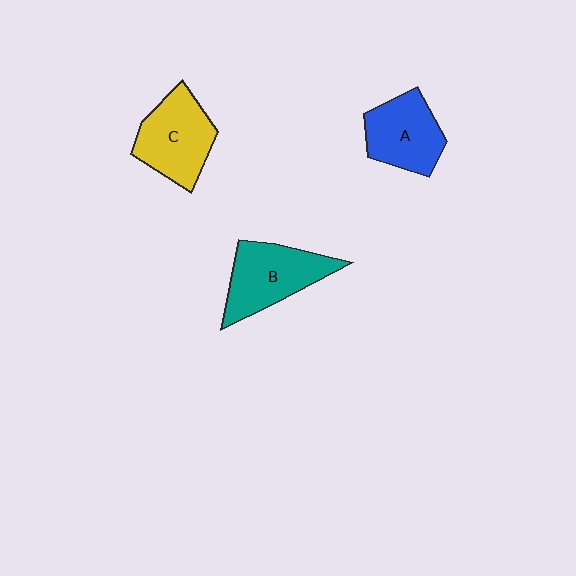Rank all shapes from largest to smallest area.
From largest to smallest: B (teal), C (yellow), A (blue).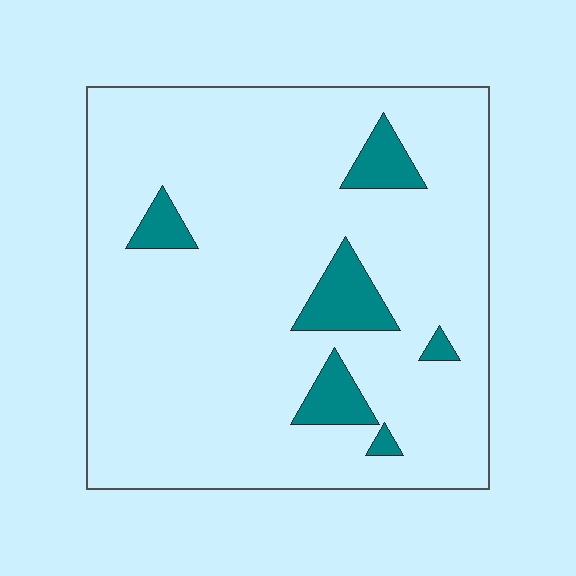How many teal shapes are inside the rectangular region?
6.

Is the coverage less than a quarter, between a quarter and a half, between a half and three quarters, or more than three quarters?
Less than a quarter.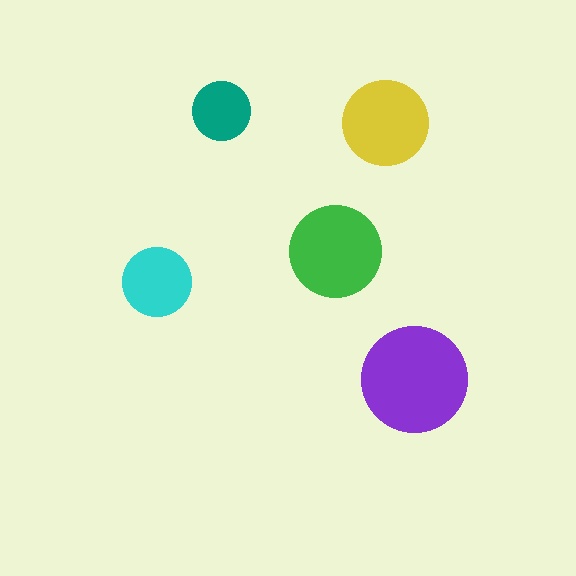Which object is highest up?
The teal circle is topmost.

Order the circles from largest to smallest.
the purple one, the green one, the yellow one, the cyan one, the teal one.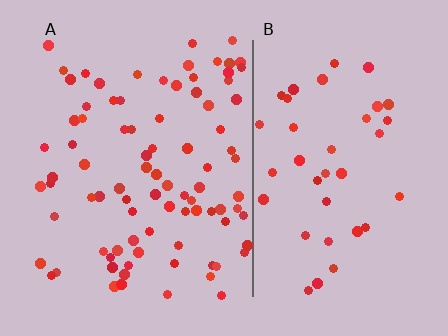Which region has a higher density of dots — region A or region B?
A (the left).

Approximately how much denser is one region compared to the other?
Approximately 2.2× — region A over region B.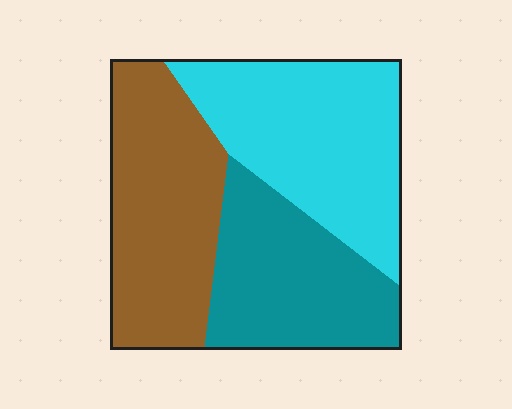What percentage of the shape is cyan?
Cyan takes up about three eighths (3/8) of the shape.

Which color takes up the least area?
Teal, at roughly 30%.